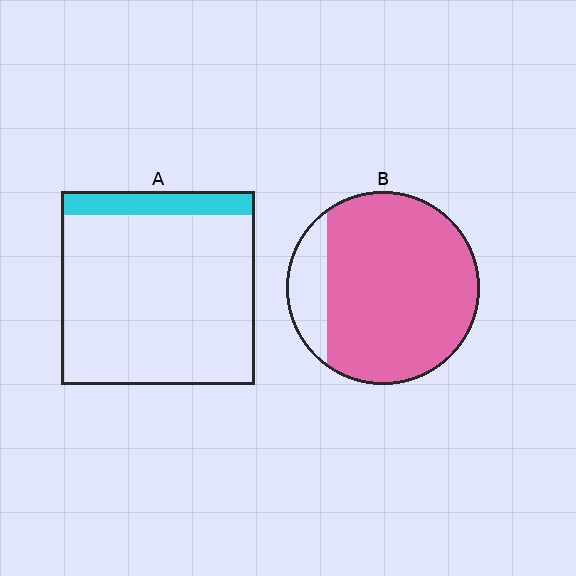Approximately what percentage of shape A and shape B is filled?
A is approximately 10% and B is approximately 85%.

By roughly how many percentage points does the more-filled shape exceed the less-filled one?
By roughly 70 percentage points (B over A).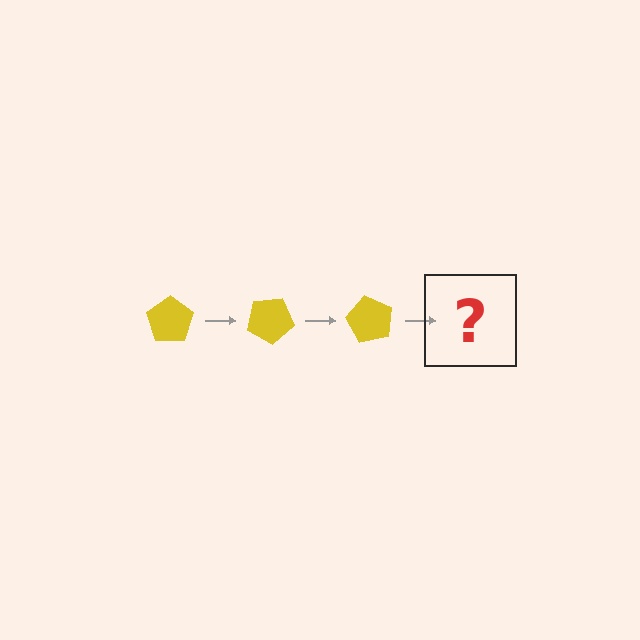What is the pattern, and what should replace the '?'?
The pattern is that the pentagon rotates 30 degrees each step. The '?' should be a yellow pentagon rotated 90 degrees.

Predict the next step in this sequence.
The next step is a yellow pentagon rotated 90 degrees.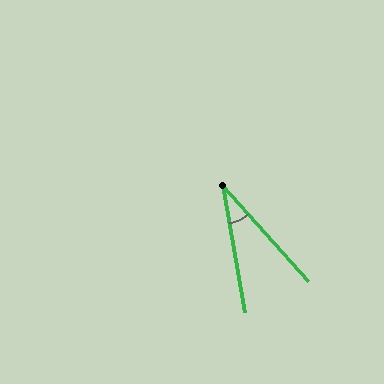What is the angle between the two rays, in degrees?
Approximately 32 degrees.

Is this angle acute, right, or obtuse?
It is acute.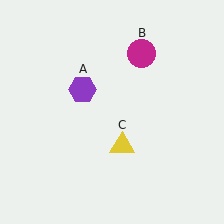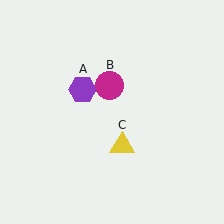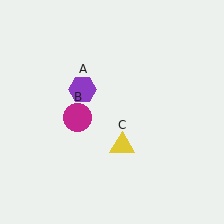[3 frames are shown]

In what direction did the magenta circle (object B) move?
The magenta circle (object B) moved down and to the left.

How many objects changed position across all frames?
1 object changed position: magenta circle (object B).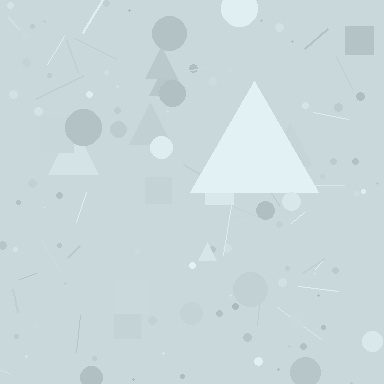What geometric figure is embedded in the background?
A triangle is embedded in the background.